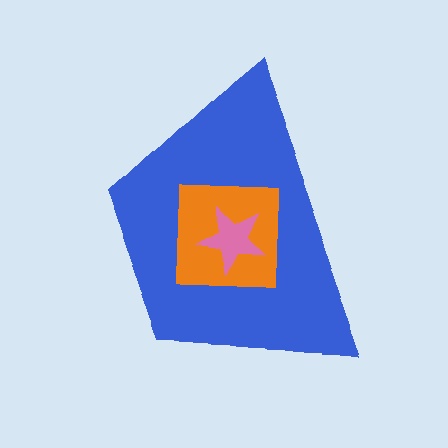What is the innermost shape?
The pink star.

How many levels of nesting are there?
3.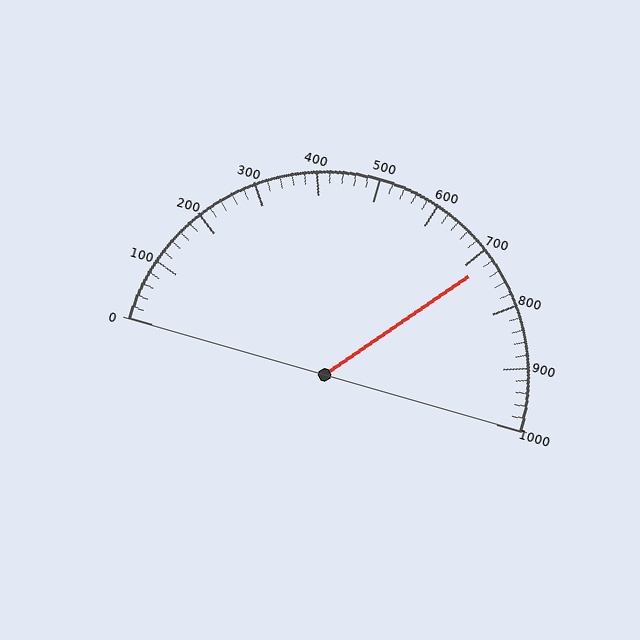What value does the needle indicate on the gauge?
The needle indicates approximately 720.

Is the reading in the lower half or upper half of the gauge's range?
The reading is in the upper half of the range (0 to 1000).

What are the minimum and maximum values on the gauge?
The gauge ranges from 0 to 1000.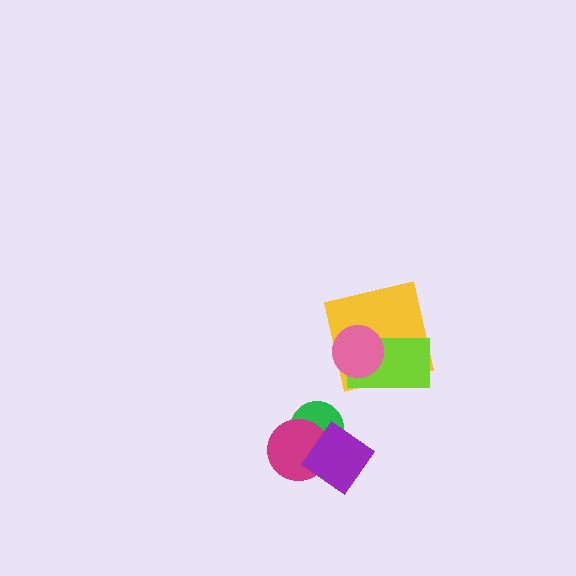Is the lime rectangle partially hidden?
Yes, it is partially covered by another shape.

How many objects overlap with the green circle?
2 objects overlap with the green circle.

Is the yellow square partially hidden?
Yes, it is partially covered by another shape.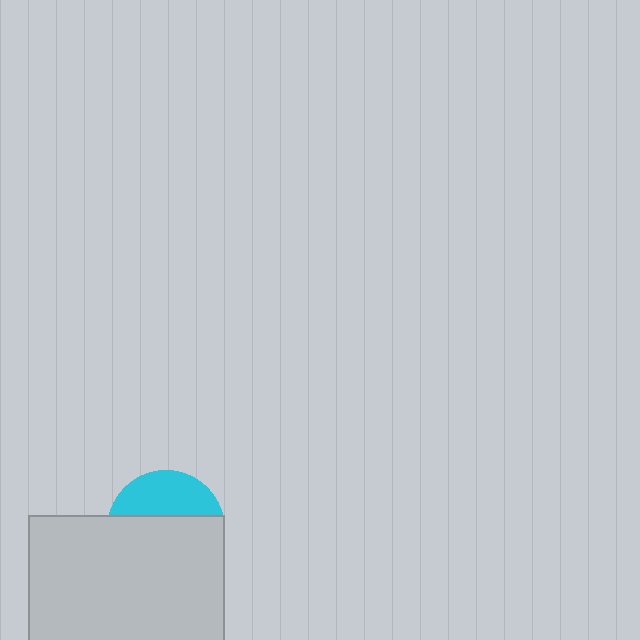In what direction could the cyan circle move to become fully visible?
The cyan circle could move up. That would shift it out from behind the light gray rectangle entirely.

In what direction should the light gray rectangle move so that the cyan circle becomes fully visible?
The light gray rectangle should move down. That is the shortest direction to clear the overlap and leave the cyan circle fully visible.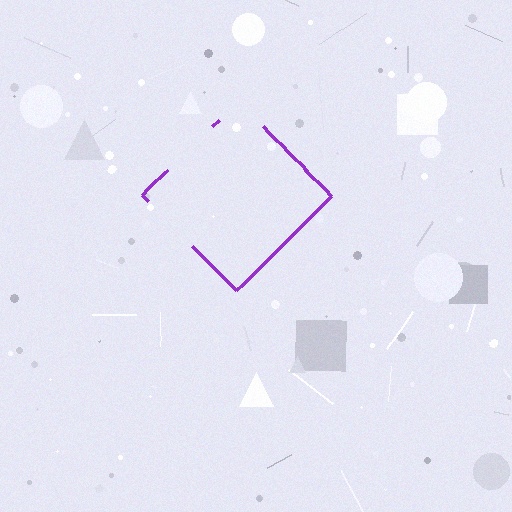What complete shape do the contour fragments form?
The contour fragments form a diamond.